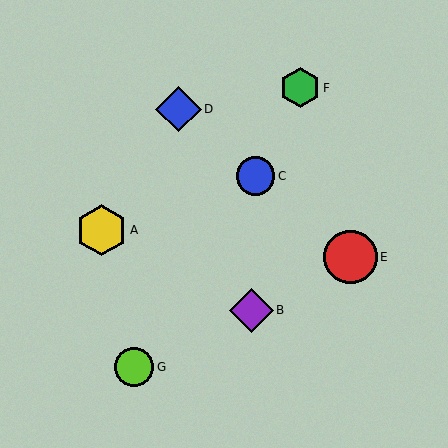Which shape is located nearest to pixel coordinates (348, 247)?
The red circle (labeled E) at (351, 257) is nearest to that location.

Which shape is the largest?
The red circle (labeled E) is the largest.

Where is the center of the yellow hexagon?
The center of the yellow hexagon is at (102, 230).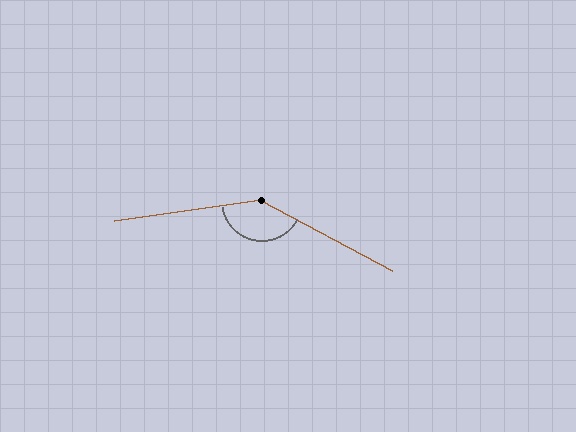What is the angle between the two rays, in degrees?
Approximately 144 degrees.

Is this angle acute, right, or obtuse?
It is obtuse.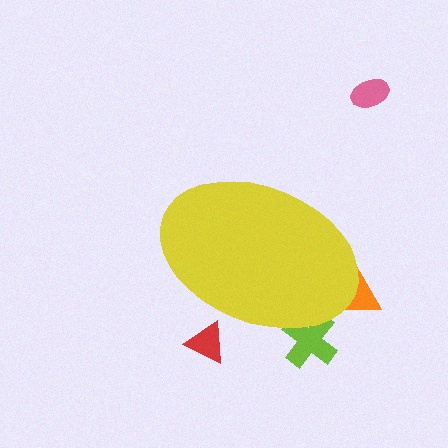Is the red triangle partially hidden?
Yes, the red triangle is partially hidden behind the yellow ellipse.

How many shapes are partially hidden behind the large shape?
3 shapes are partially hidden.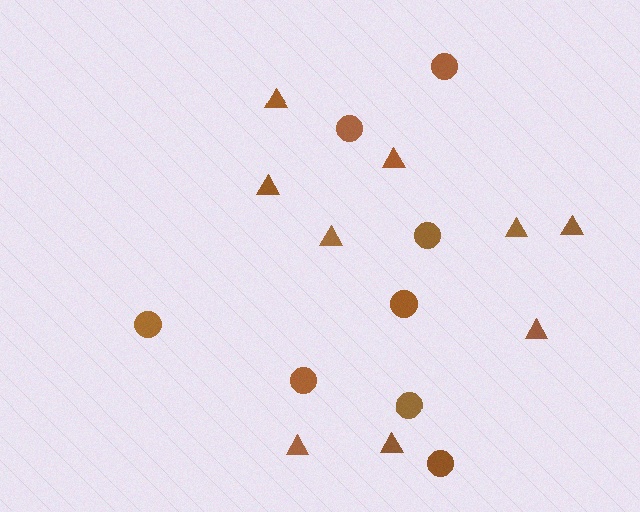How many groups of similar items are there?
There are 2 groups: one group of circles (8) and one group of triangles (9).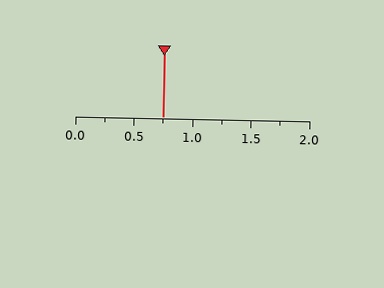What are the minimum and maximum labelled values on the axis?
The axis runs from 0.0 to 2.0.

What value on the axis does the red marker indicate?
The marker indicates approximately 0.75.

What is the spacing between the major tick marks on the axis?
The major ticks are spaced 0.5 apart.